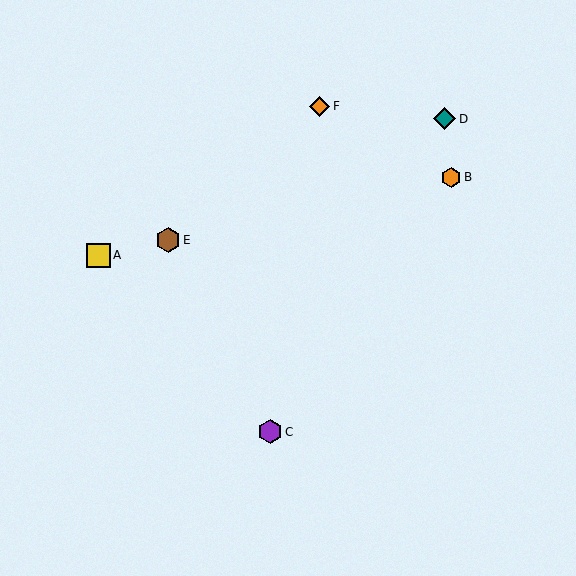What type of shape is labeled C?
Shape C is a purple hexagon.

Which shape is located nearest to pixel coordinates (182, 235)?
The brown hexagon (labeled E) at (168, 240) is nearest to that location.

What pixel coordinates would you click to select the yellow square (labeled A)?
Click at (99, 255) to select the yellow square A.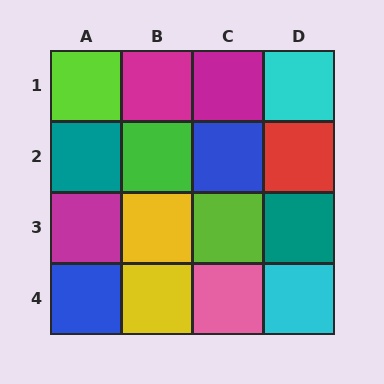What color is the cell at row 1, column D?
Cyan.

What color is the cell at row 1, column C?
Magenta.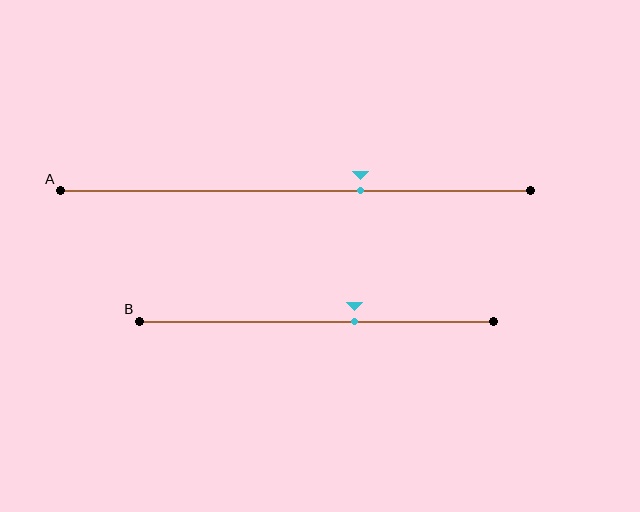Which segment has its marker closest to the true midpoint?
Segment B has its marker closest to the true midpoint.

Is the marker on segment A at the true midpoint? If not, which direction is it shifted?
No, the marker on segment A is shifted to the right by about 14% of the segment length.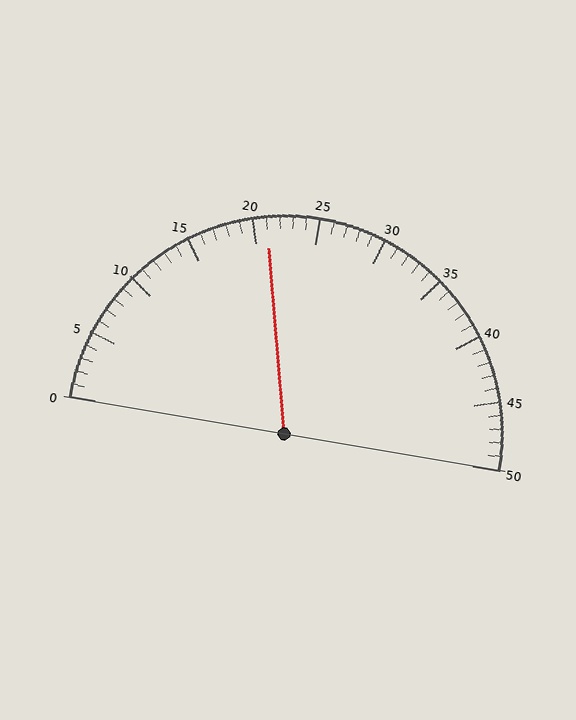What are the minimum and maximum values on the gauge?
The gauge ranges from 0 to 50.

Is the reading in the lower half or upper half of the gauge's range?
The reading is in the lower half of the range (0 to 50).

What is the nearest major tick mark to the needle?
The nearest major tick mark is 20.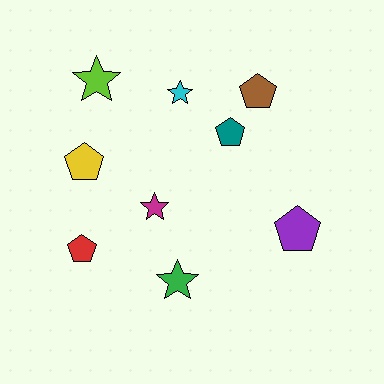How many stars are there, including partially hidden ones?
There are 4 stars.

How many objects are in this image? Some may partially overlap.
There are 9 objects.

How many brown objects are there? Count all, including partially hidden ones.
There is 1 brown object.